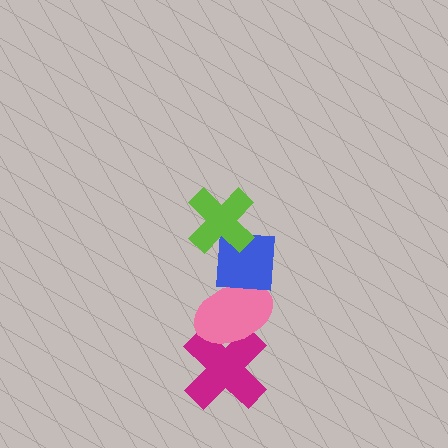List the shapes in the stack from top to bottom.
From top to bottom: the lime cross, the blue square, the pink ellipse, the magenta cross.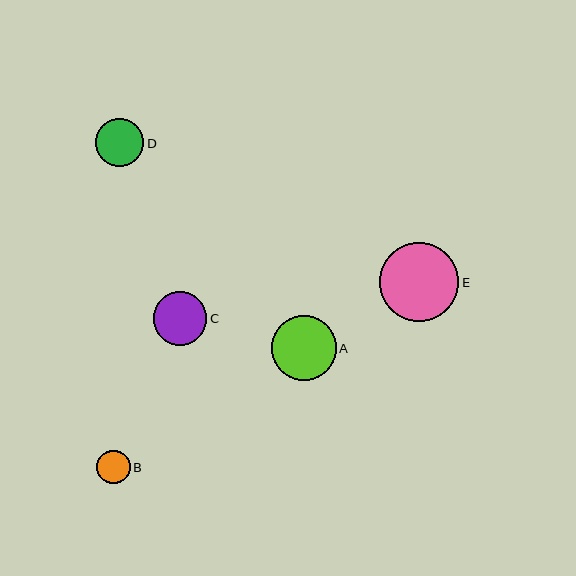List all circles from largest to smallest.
From largest to smallest: E, A, C, D, B.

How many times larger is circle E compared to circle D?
Circle E is approximately 1.7 times the size of circle D.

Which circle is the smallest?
Circle B is the smallest with a size of approximately 34 pixels.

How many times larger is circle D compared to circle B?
Circle D is approximately 1.4 times the size of circle B.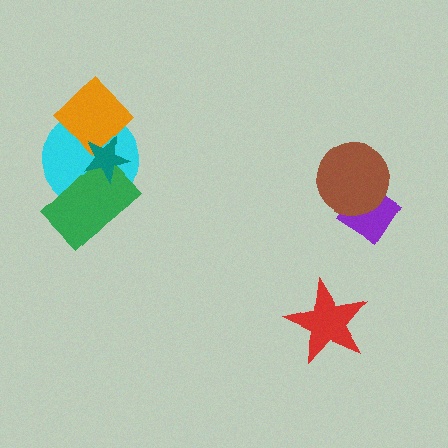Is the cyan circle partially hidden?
Yes, it is partially covered by another shape.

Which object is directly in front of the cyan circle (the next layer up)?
The orange diamond is directly in front of the cyan circle.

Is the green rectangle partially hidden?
Yes, it is partially covered by another shape.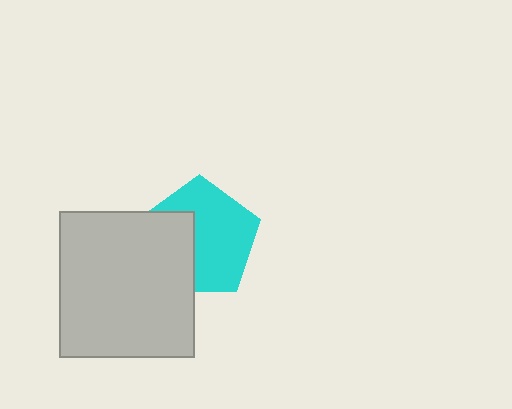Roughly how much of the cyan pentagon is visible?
About half of it is visible (roughly 62%).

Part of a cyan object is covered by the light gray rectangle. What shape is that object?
It is a pentagon.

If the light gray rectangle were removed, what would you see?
You would see the complete cyan pentagon.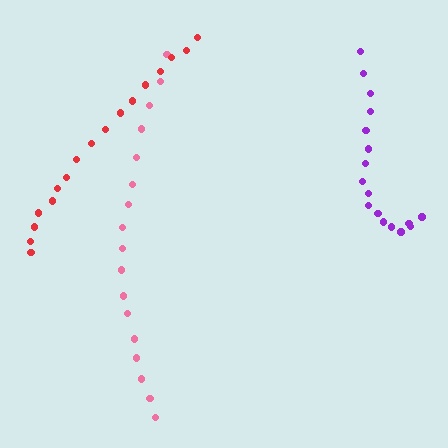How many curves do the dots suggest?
There are 3 distinct paths.